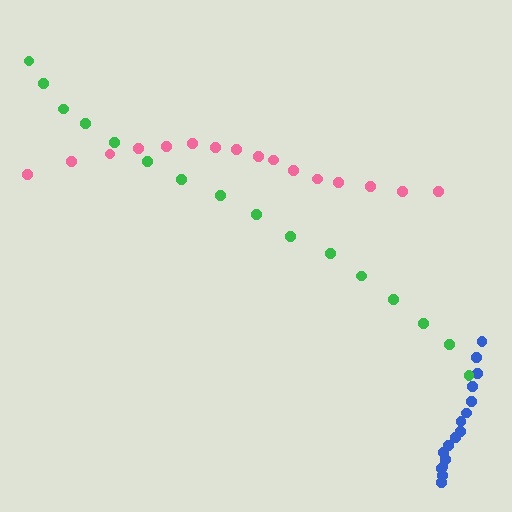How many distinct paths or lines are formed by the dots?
There are 3 distinct paths.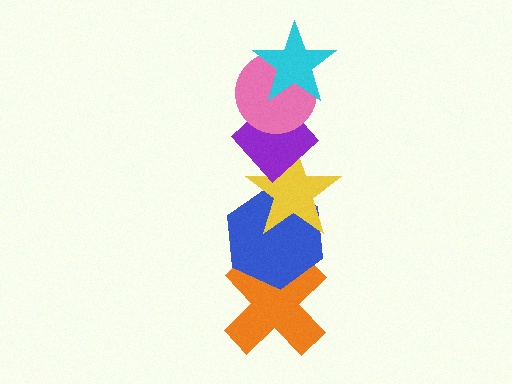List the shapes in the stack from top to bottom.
From top to bottom: the cyan star, the pink circle, the purple diamond, the yellow star, the blue hexagon, the orange cross.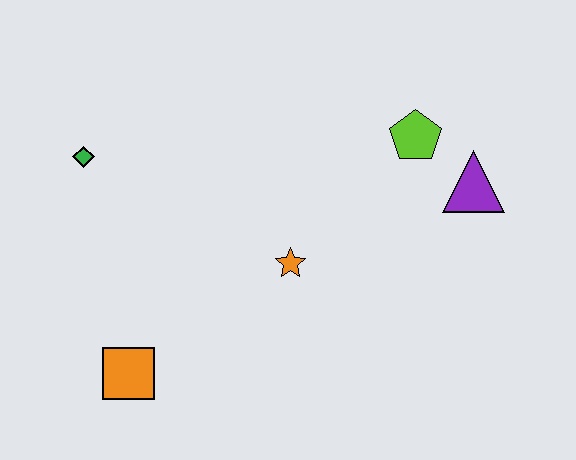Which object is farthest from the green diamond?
The purple triangle is farthest from the green diamond.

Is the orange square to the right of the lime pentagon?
No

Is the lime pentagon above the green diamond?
Yes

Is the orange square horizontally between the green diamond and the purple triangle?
Yes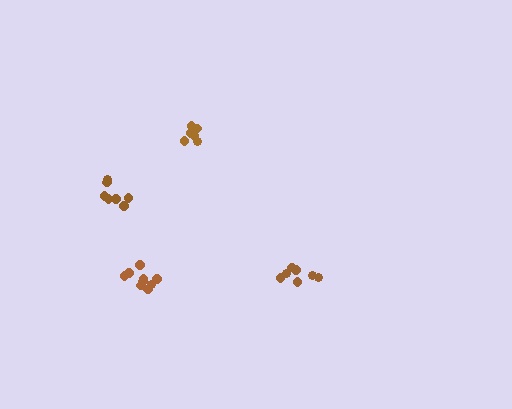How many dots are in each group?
Group 1: 9 dots, Group 2: 7 dots, Group 3: 6 dots, Group 4: 7 dots (29 total).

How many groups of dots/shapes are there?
There are 4 groups.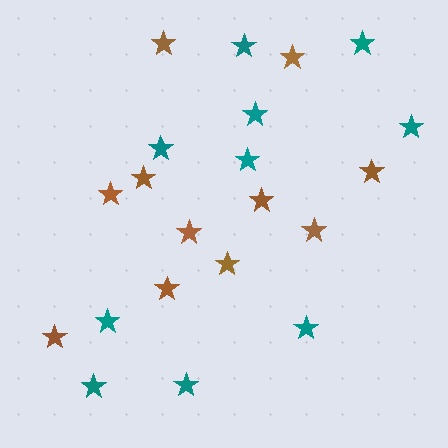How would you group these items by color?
There are 2 groups: one group of brown stars (11) and one group of teal stars (10).